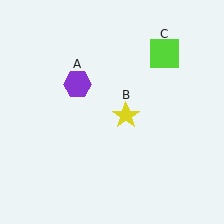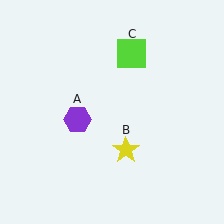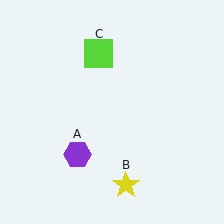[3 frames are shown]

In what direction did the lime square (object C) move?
The lime square (object C) moved left.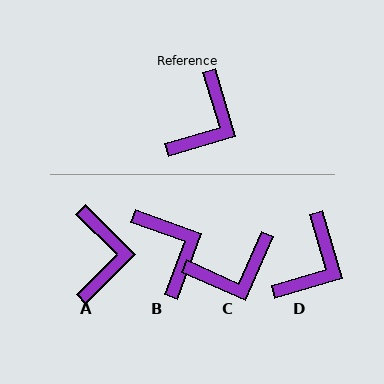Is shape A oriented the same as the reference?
No, it is off by about 29 degrees.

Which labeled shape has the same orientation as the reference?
D.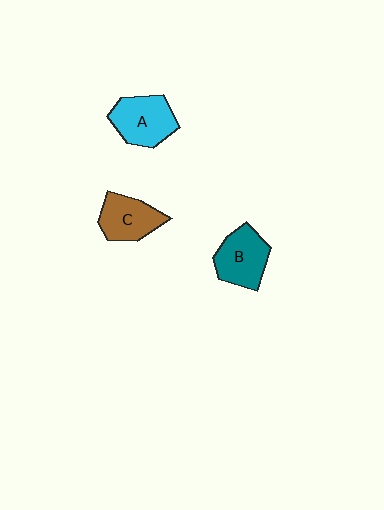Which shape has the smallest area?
Shape C (brown).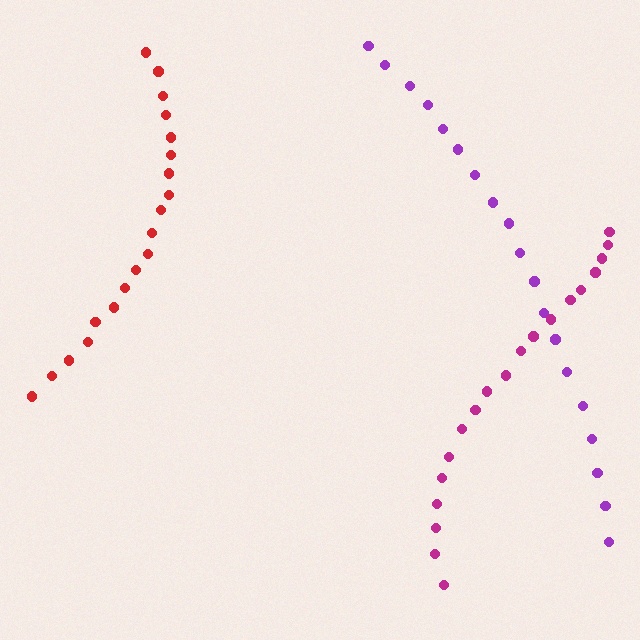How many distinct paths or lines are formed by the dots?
There are 3 distinct paths.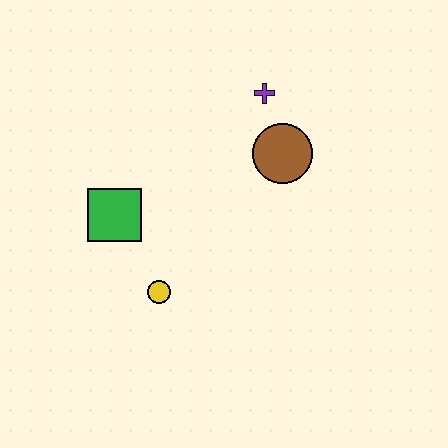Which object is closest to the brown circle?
The purple cross is closest to the brown circle.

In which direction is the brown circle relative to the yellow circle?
The brown circle is above the yellow circle.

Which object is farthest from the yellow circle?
The purple cross is farthest from the yellow circle.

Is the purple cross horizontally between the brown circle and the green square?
Yes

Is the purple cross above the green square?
Yes